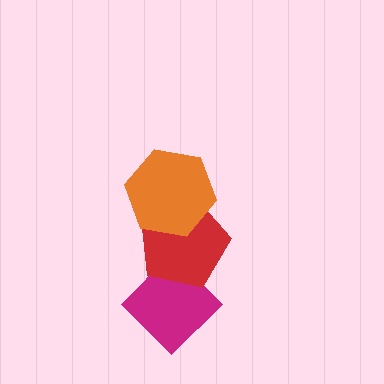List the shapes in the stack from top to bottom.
From top to bottom: the orange hexagon, the red pentagon, the magenta diamond.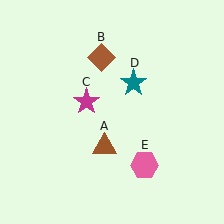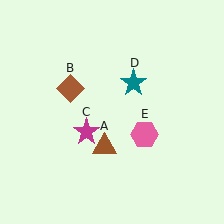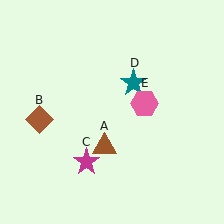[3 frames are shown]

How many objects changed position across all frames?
3 objects changed position: brown diamond (object B), magenta star (object C), pink hexagon (object E).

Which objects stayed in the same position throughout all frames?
Brown triangle (object A) and teal star (object D) remained stationary.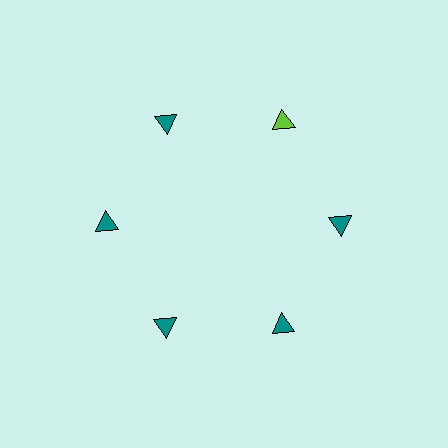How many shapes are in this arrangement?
There are 6 shapes arranged in a ring pattern.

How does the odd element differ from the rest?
It has a different color: lime instead of teal.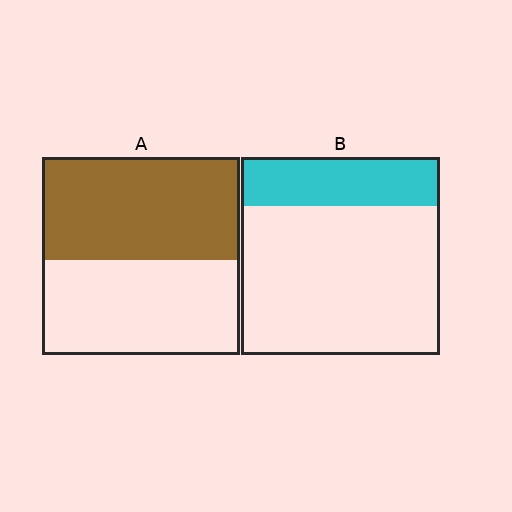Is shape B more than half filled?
No.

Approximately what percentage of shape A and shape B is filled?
A is approximately 50% and B is approximately 25%.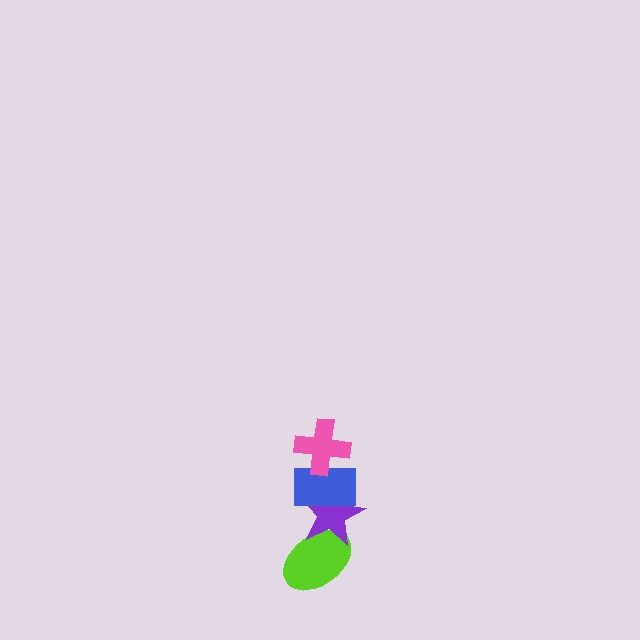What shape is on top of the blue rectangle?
The pink cross is on top of the blue rectangle.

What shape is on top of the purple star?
The blue rectangle is on top of the purple star.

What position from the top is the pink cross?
The pink cross is 1st from the top.